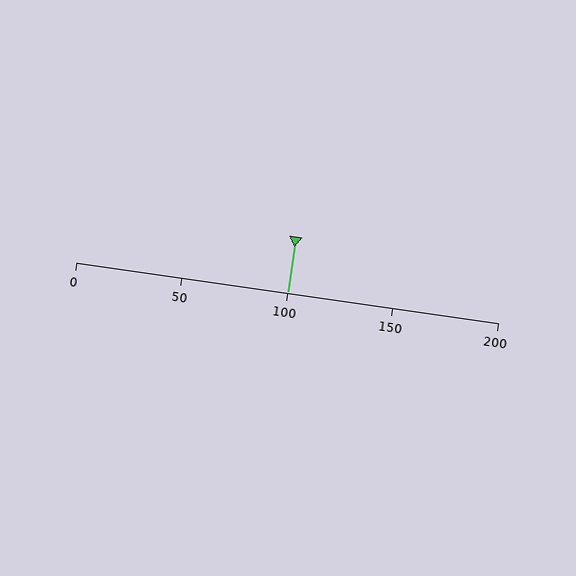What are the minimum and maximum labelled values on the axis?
The axis runs from 0 to 200.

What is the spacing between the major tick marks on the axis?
The major ticks are spaced 50 apart.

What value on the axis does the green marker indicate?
The marker indicates approximately 100.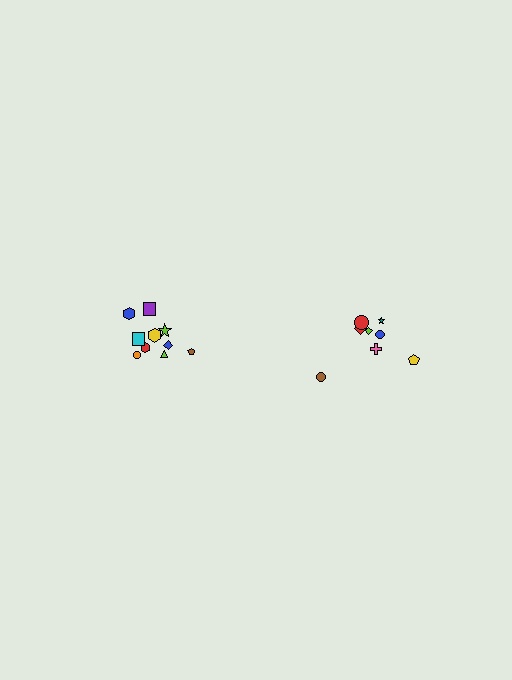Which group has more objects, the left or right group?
The left group.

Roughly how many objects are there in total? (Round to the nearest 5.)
Roughly 20 objects in total.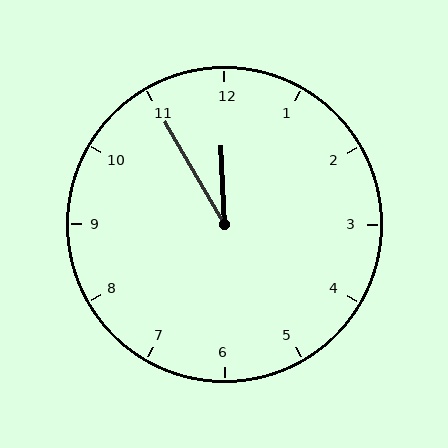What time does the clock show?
11:55.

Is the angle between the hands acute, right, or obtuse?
It is acute.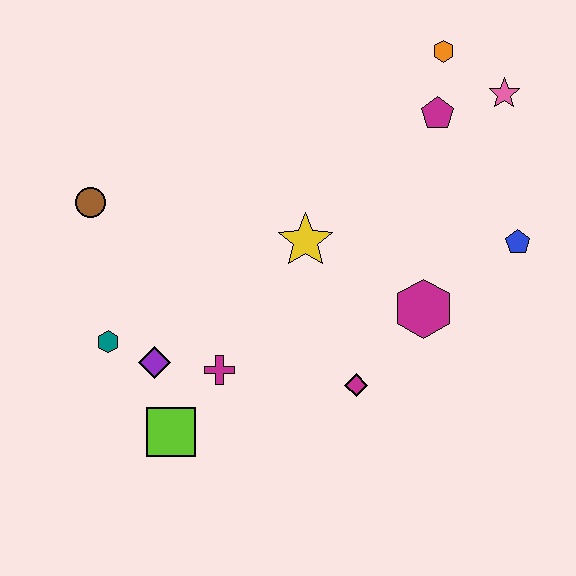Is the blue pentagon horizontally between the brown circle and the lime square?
No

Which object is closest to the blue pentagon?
The magenta hexagon is closest to the blue pentagon.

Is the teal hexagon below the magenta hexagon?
Yes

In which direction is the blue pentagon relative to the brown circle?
The blue pentagon is to the right of the brown circle.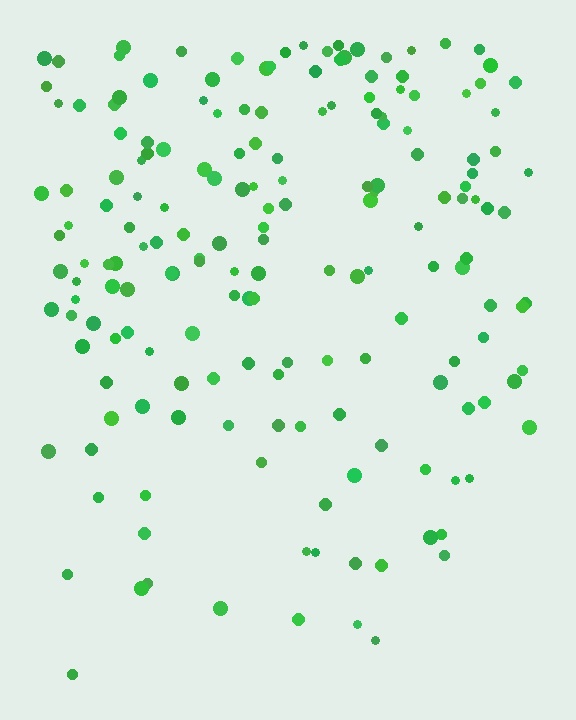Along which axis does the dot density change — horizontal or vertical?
Vertical.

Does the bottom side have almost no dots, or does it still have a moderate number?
Still a moderate number, just noticeably fewer than the top.